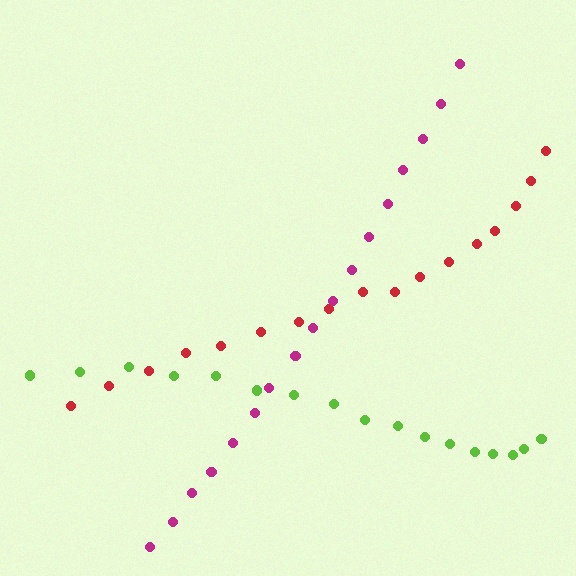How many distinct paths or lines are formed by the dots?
There are 3 distinct paths.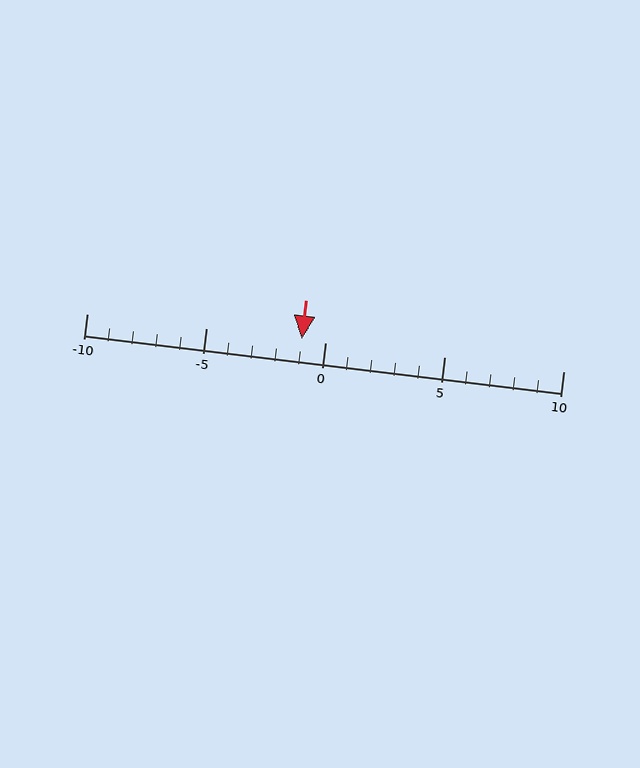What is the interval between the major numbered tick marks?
The major tick marks are spaced 5 units apart.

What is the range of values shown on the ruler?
The ruler shows values from -10 to 10.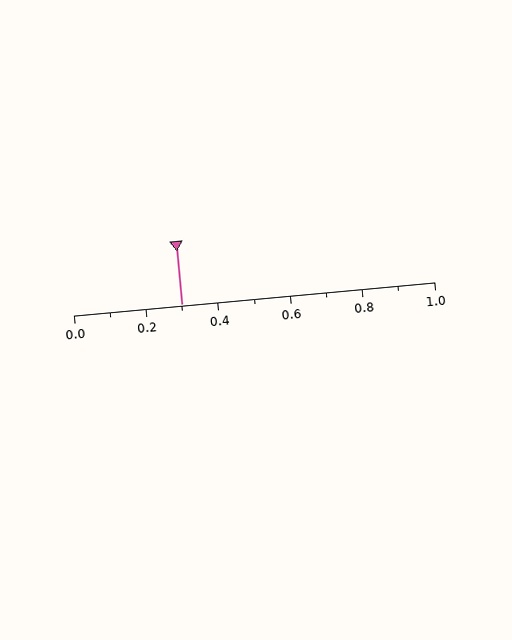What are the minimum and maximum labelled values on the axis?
The axis runs from 0.0 to 1.0.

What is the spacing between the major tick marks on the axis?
The major ticks are spaced 0.2 apart.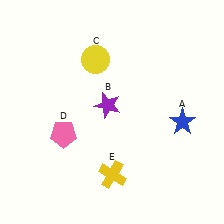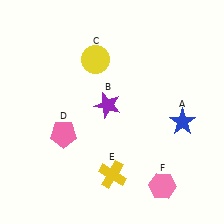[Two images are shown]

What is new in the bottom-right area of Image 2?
A pink hexagon (F) was added in the bottom-right area of Image 2.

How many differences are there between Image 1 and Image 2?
There is 1 difference between the two images.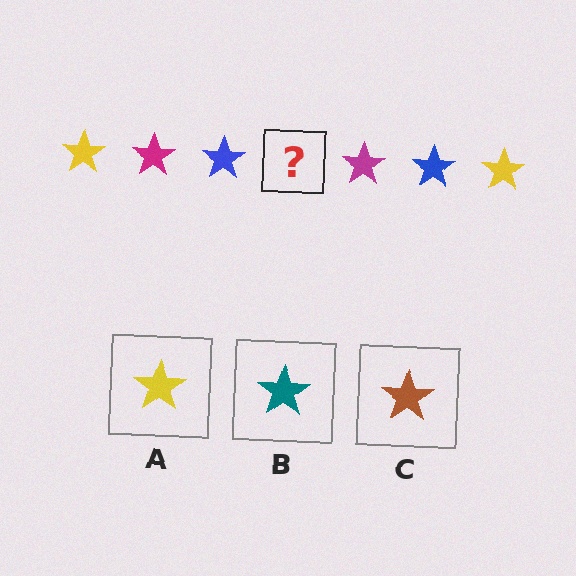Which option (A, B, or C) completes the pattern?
A.